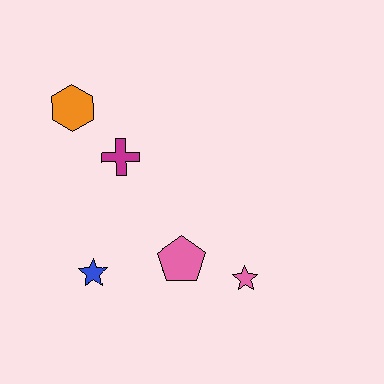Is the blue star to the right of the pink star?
No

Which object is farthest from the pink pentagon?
The orange hexagon is farthest from the pink pentagon.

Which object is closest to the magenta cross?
The orange hexagon is closest to the magenta cross.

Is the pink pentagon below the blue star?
No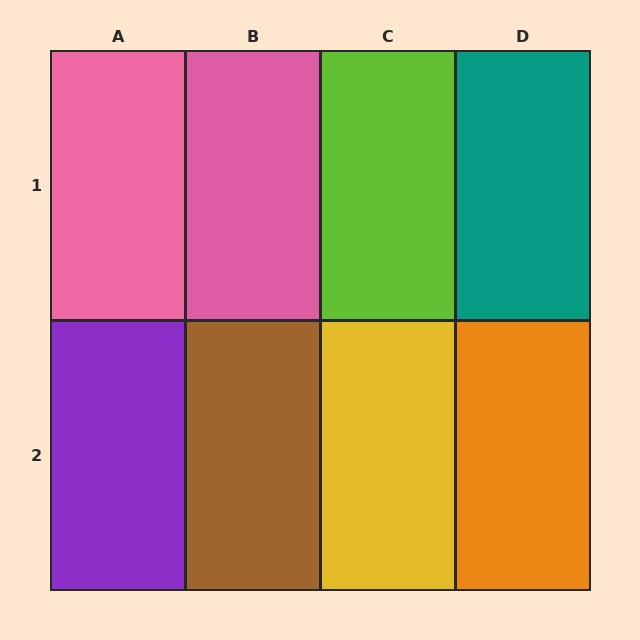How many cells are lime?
1 cell is lime.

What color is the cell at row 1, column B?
Pink.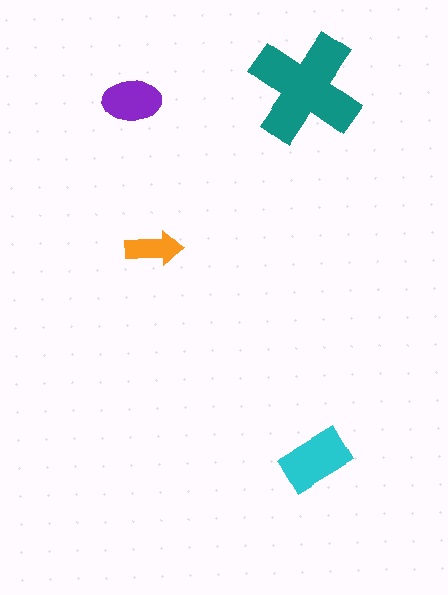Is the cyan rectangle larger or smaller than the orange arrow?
Larger.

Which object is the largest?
The teal cross.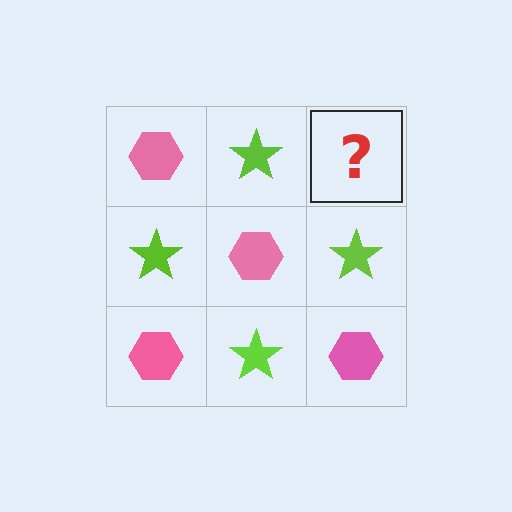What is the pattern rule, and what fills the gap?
The rule is that it alternates pink hexagon and lime star in a checkerboard pattern. The gap should be filled with a pink hexagon.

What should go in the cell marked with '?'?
The missing cell should contain a pink hexagon.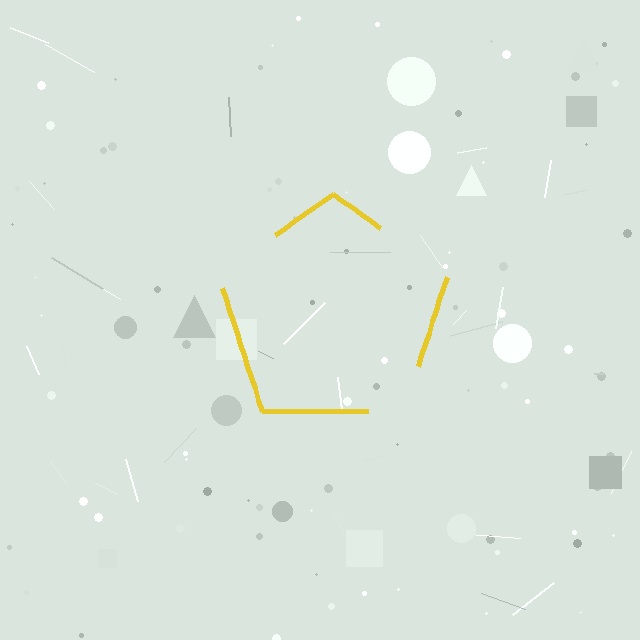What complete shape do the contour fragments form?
The contour fragments form a pentagon.